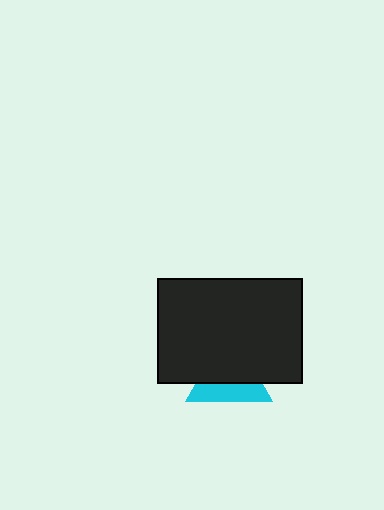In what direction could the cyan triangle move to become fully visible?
The cyan triangle could move down. That would shift it out from behind the black rectangle entirely.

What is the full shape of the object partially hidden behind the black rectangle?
The partially hidden object is a cyan triangle.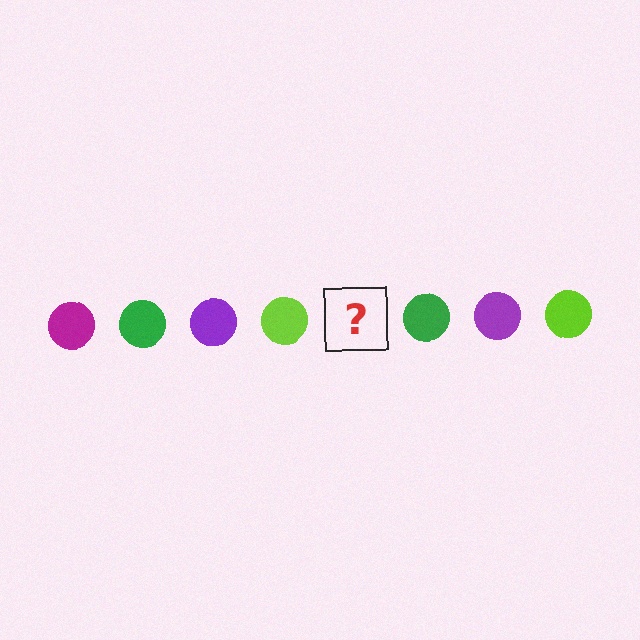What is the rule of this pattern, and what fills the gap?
The rule is that the pattern cycles through magenta, green, purple, lime circles. The gap should be filled with a magenta circle.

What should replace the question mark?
The question mark should be replaced with a magenta circle.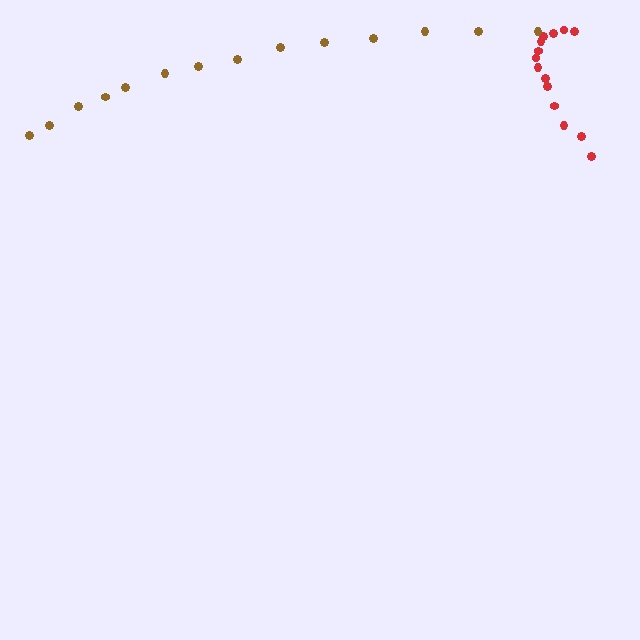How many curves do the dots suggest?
There are 2 distinct paths.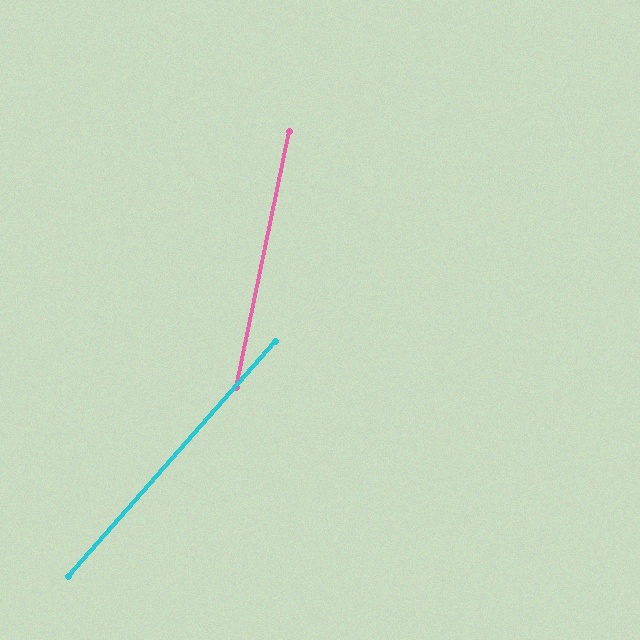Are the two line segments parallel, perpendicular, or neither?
Neither parallel nor perpendicular — they differ by about 29°.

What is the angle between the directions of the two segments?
Approximately 29 degrees.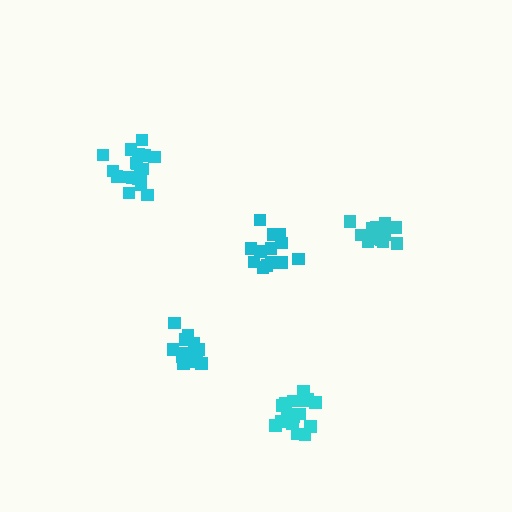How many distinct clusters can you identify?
There are 5 distinct clusters.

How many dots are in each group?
Group 1: 13 dots, Group 2: 18 dots, Group 3: 18 dots, Group 4: 13 dots, Group 5: 13 dots (75 total).